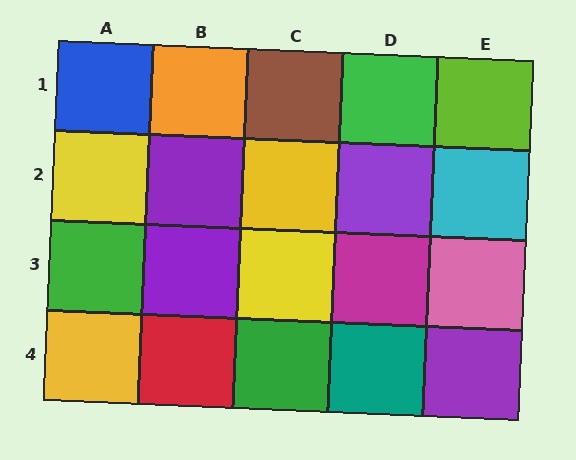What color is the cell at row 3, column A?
Green.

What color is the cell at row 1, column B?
Orange.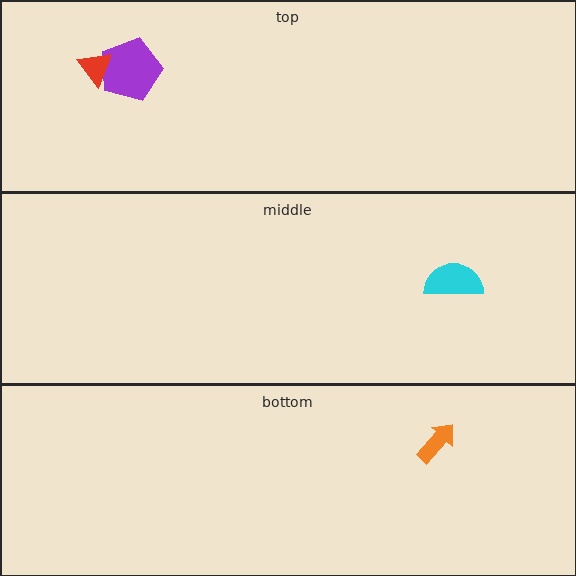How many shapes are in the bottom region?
1.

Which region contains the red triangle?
The top region.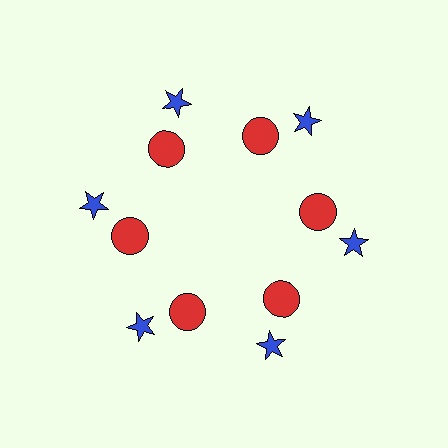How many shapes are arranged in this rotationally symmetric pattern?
There are 12 shapes, arranged in 6 groups of 2.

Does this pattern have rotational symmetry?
Yes, this pattern has 6-fold rotational symmetry. It looks the same after rotating 60 degrees around the center.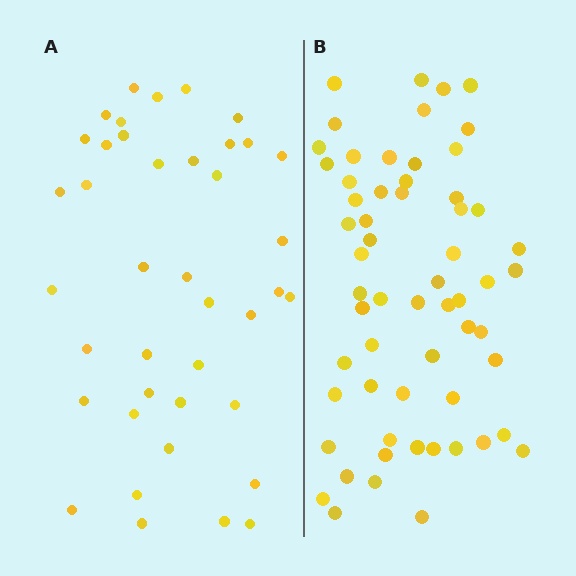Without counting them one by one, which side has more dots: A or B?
Region B (the right region) has more dots.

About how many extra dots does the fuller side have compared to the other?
Region B has approximately 20 more dots than region A.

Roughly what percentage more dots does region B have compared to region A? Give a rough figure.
About 50% more.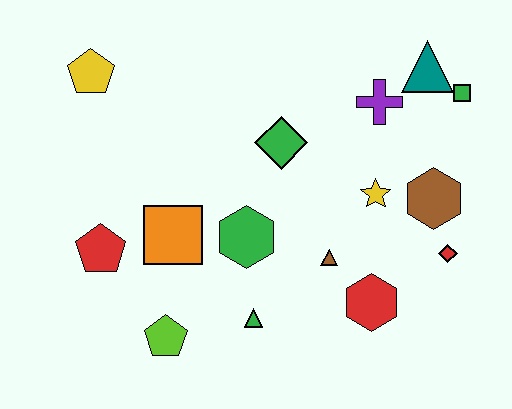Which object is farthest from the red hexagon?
The yellow pentagon is farthest from the red hexagon.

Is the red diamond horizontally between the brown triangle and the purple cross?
No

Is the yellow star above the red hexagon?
Yes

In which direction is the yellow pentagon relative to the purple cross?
The yellow pentagon is to the left of the purple cross.